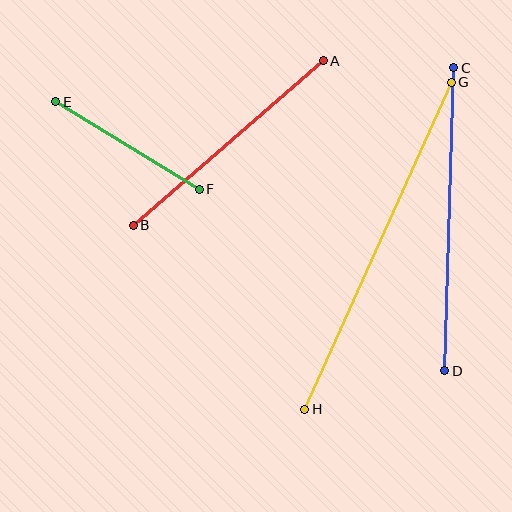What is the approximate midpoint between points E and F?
The midpoint is at approximately (128, 145) pixels.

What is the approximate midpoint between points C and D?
The midpoint is at approximately (449, 219) pixels.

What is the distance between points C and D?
The distance is approximately 303 pixels.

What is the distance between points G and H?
The distance is approximately 358 pixels.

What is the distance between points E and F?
The distance is approximately 168 pixels.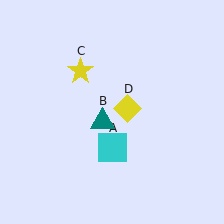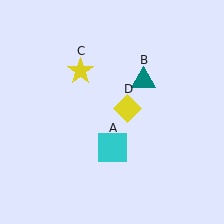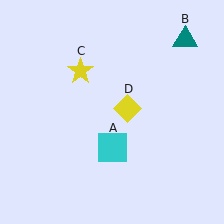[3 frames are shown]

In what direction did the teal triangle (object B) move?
The teal triangle (object B) moved up and to the right.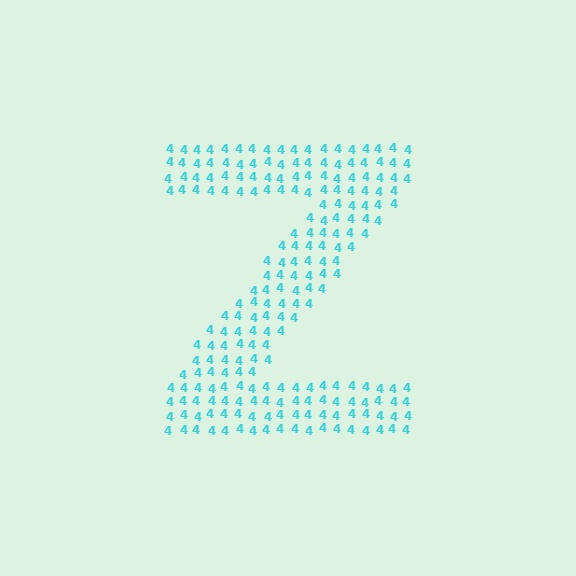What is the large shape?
The large shape is the letter Z.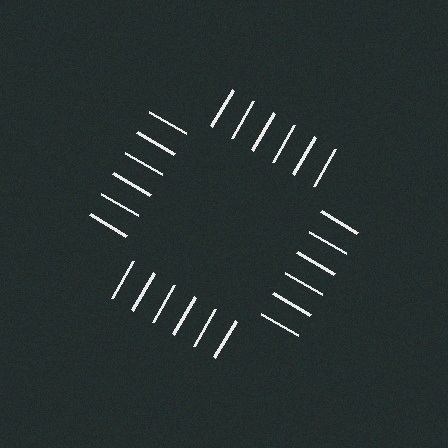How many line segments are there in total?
24 — 6 along each of the 4 edges.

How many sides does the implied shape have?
4 sides — the line-ends trace a square.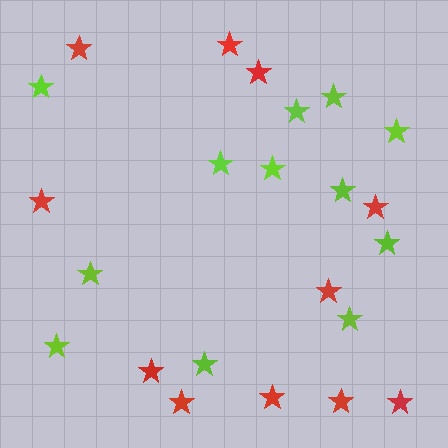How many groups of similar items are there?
There are 2 groups: one group of lime stars (12) and one group of red stars (11).